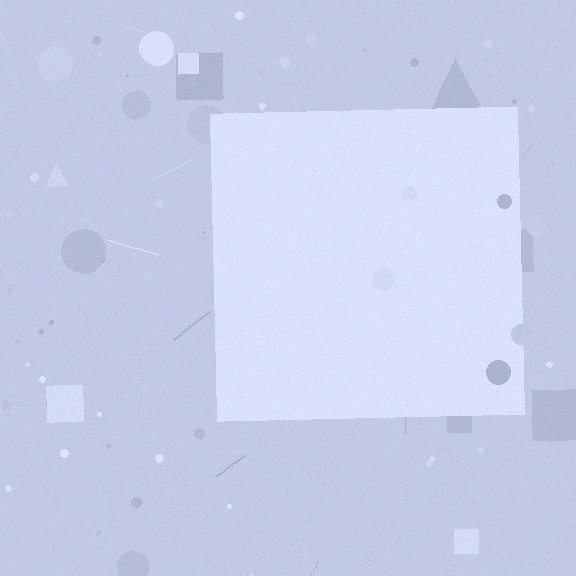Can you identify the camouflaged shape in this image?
The camouflaged shape is a square.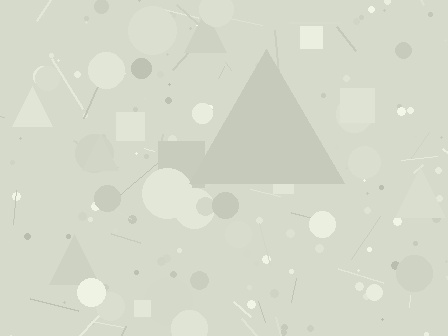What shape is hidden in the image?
A triangle is hidden in the image.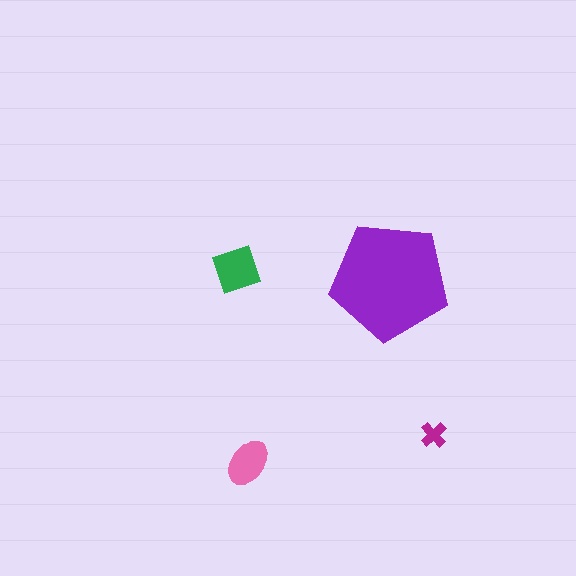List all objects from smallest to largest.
The magenta cross, the pink ellipse, the green square, the purple pentagon.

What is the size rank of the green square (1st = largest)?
2nd.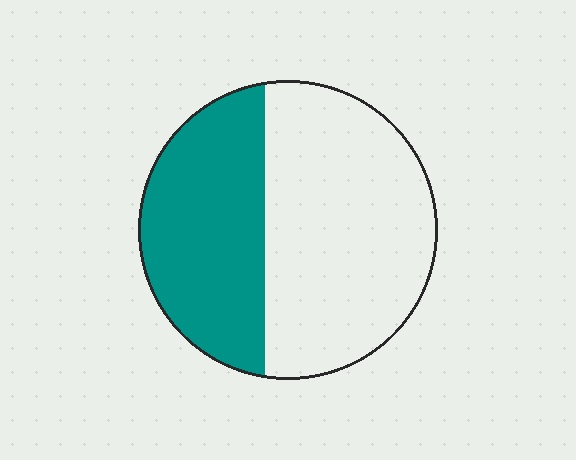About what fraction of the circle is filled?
About two fifths (2/5).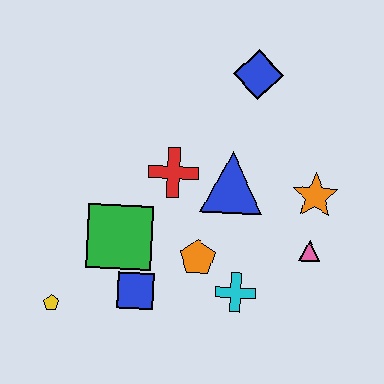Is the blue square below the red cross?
Yes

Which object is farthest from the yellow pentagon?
The blue diamond is farthest from the yellow pentagon.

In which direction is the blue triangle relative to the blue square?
The blue triangle is above the blue square.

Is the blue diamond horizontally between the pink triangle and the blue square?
Yes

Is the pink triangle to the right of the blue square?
Yes